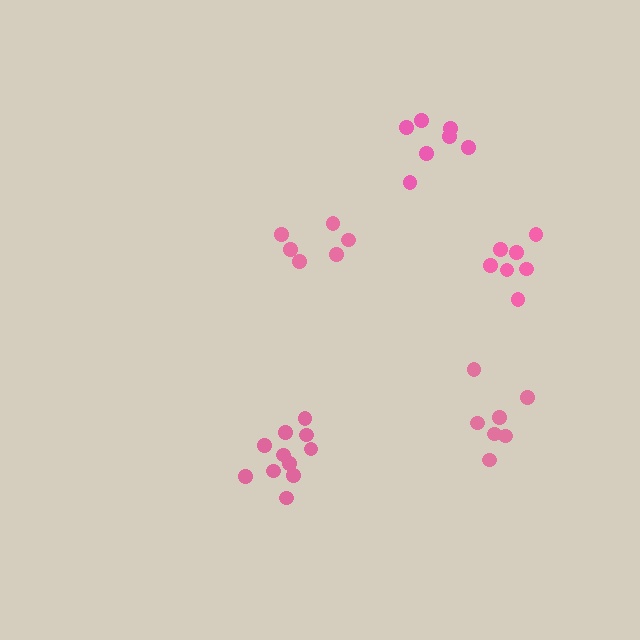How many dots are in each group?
Group 1: 7 dots, Group 2: 6 dots, Group 3: 11 dots, Group 4: 7 dots, Group 5: 7 dots (38 total).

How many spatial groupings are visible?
There are 5 spatial groupings.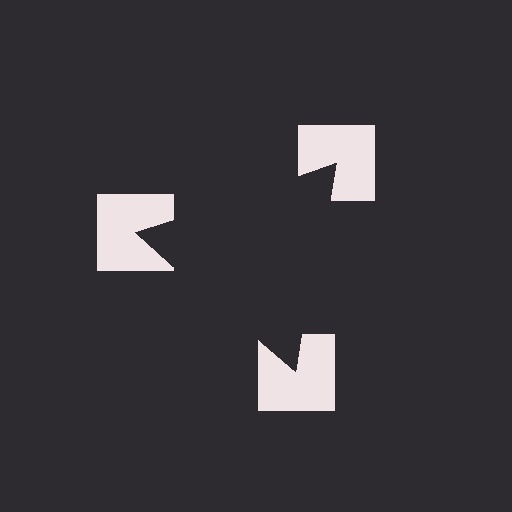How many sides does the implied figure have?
3 sides.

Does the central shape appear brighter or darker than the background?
It typically appears slightly darker than the background, even though no actual brightness change is drawn.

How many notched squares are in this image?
There are 3 — one at each vertex of the illusory triangle.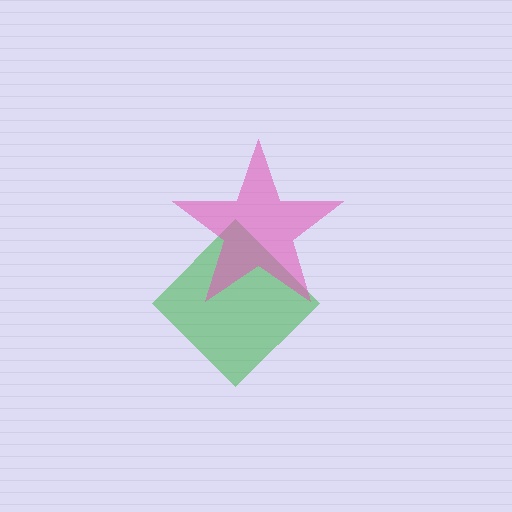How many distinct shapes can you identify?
There are 2 distinct shapes: a green diamond, a pink star.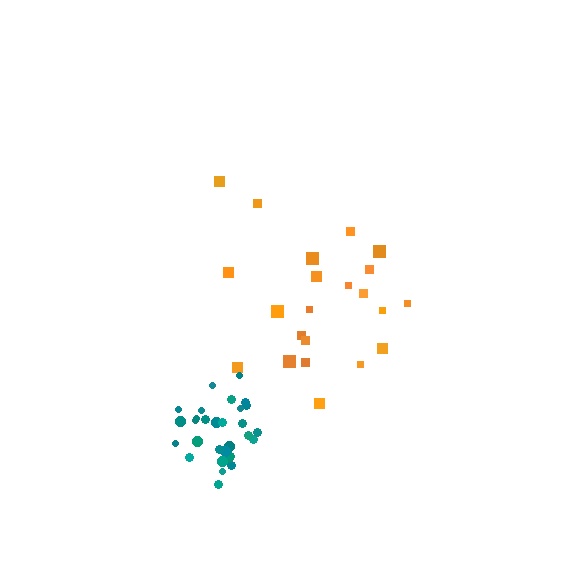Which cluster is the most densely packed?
Teal.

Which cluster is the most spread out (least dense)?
Orange.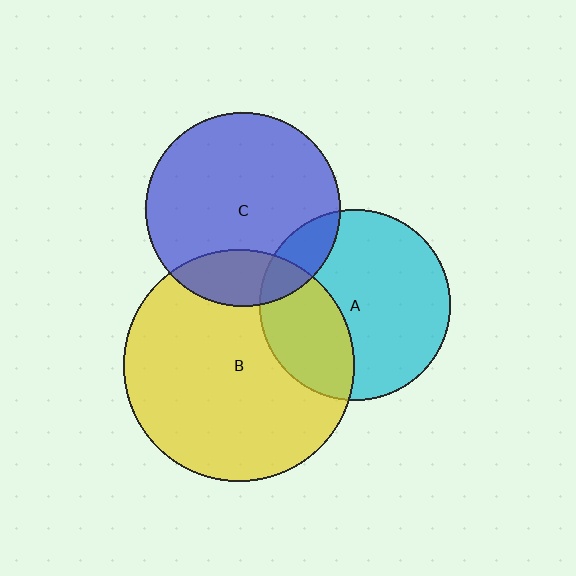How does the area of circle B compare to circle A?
Approximately 1.5 times.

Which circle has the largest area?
Circle B (yellow).